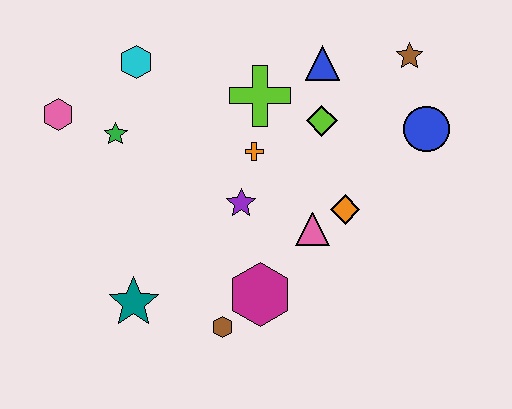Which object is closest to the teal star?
The brown hexagon is closest to the teal star.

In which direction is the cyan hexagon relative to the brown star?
The cyan hexagon is to the left of the brown star.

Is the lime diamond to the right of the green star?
Yes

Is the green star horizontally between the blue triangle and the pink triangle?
No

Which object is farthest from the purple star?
The brown star is farthest from the purple star.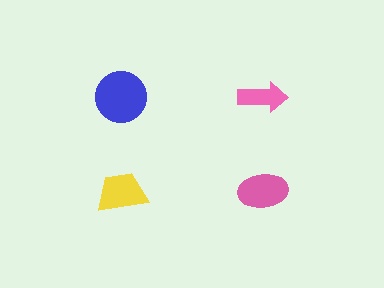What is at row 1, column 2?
A pink arrow.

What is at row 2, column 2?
A pink ellipse.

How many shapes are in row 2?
2 shapes.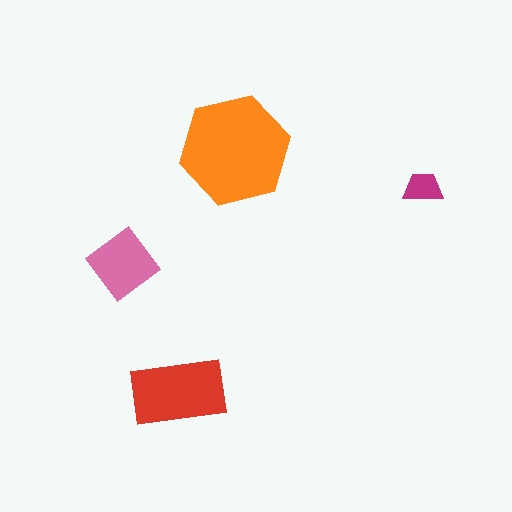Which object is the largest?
The orange hexagon.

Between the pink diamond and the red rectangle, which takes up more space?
The red rectangle.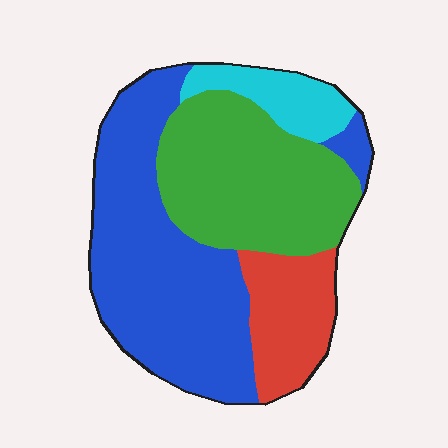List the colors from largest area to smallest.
From largest to smallest: blue, green, red, cyan.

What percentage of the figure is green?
Green takes up about one third (1/3) of the figure.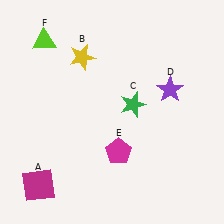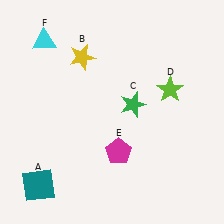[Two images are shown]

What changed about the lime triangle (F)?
In Image 1, F is lime. In Image 2, it changed to cyan.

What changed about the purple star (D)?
In Image 1, D is purple. In Image 2, it changed to lime.